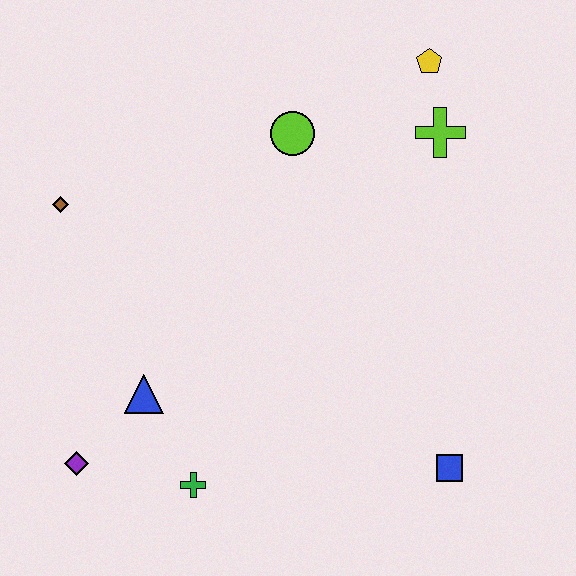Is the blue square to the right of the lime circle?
Yes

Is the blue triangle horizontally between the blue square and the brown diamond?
Yes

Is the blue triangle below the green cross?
No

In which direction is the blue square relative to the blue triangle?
The blue square is to the right of the blue triangle.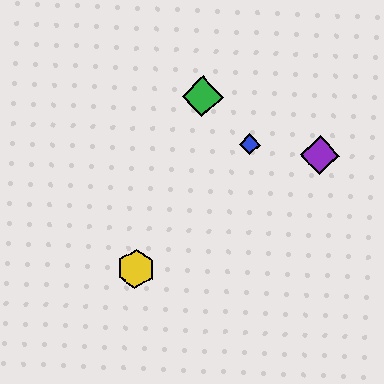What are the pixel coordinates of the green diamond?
The green diamond is at (203, 97).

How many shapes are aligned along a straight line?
3 shapes (the red diamond, the blue diamond, the yellow hexagon) are aligned along a straight line.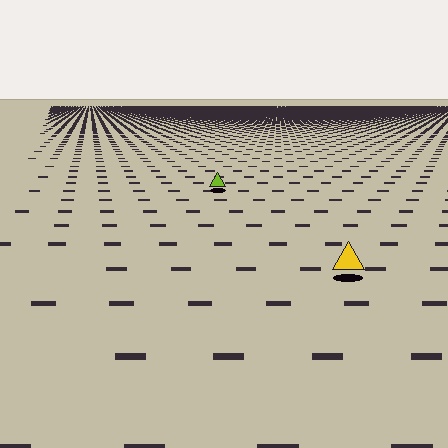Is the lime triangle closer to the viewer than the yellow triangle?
No. The yellow triangle is closer — you can tell from the texture gradient: the ground texture is coarser near it.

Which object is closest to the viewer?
The yellow triangle is closest. The texture marks near it are larger and more spread out.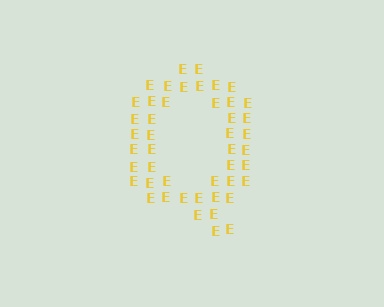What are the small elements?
The small elements are letter E's.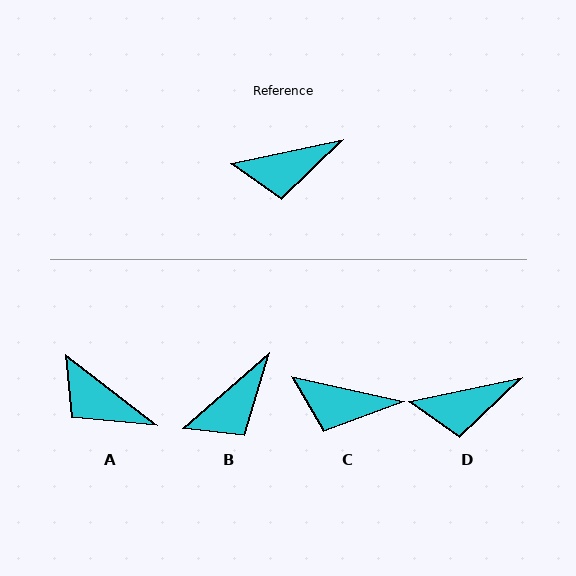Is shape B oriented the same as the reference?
No, it is off by about 29 degrees.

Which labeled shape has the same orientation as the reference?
D.